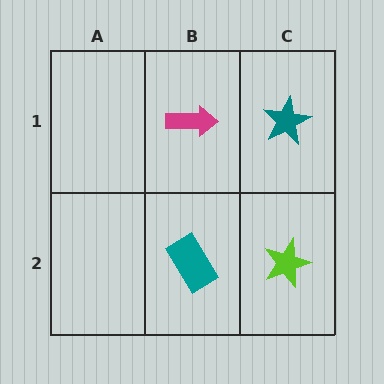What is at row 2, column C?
A lime star.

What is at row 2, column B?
A teal rectangle.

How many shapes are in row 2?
2 shapes.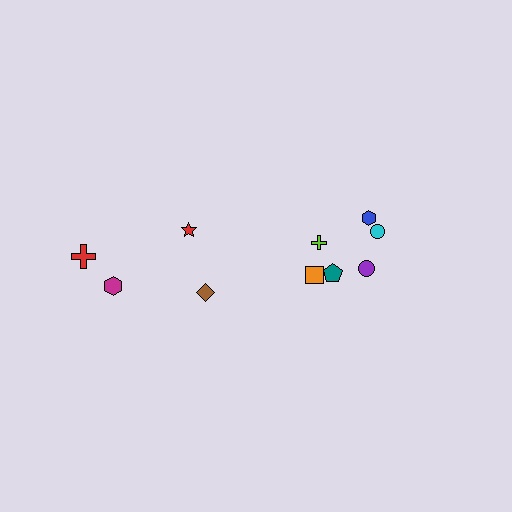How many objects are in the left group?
There are 4 objects.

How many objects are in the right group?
There are 6 objects.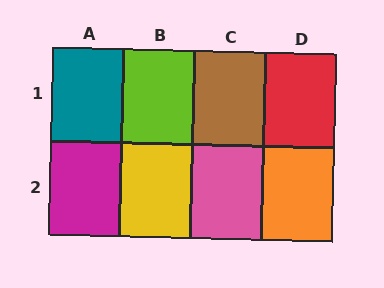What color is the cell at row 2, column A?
Magenta.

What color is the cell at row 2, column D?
Orange.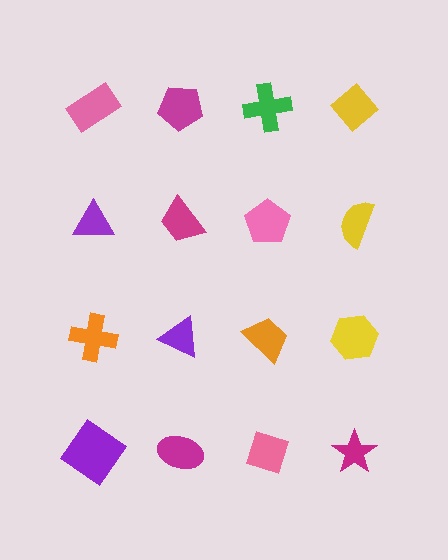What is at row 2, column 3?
A pink pentagon.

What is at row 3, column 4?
A yellow hexagon.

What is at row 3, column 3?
An orange trapezoid.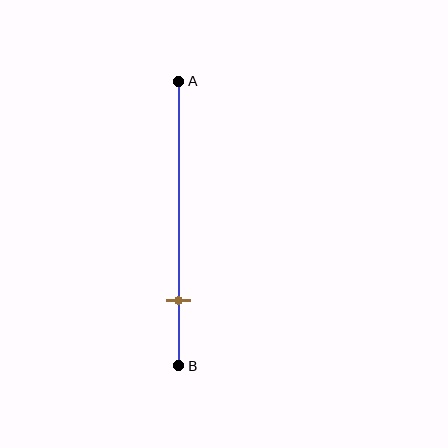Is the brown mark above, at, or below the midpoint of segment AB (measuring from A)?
The brown mark is below the midpoint of segment AB.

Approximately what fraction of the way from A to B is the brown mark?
The brown mark is approximately 75% of the way from A to B.